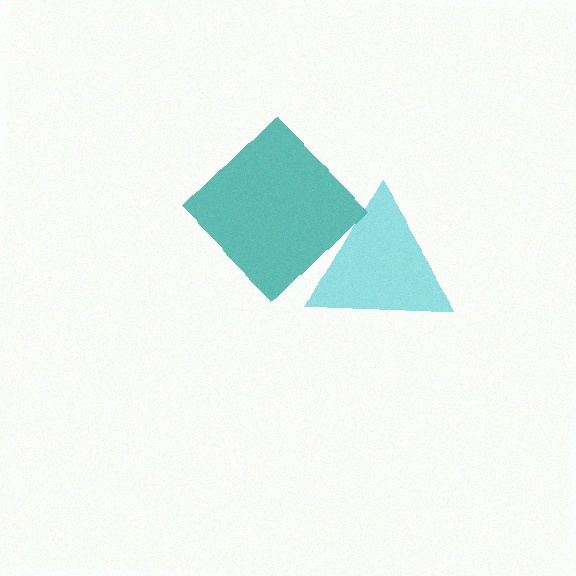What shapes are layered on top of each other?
The layered shapes are: a teal diamond, a cyan triangle.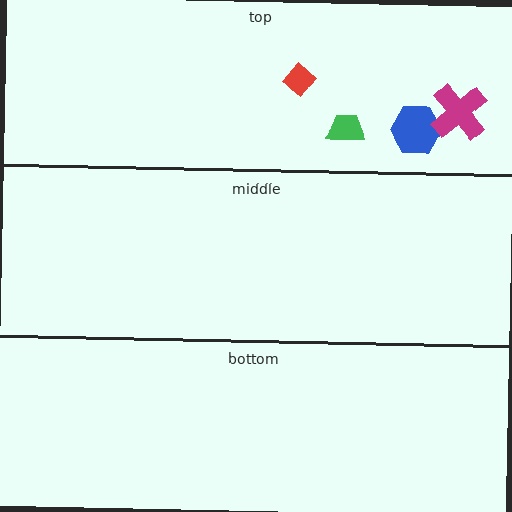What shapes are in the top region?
The red diamond, the blue hexagon, the green trapezoid, the magenta cross.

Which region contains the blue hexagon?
The top region.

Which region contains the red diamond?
The top region.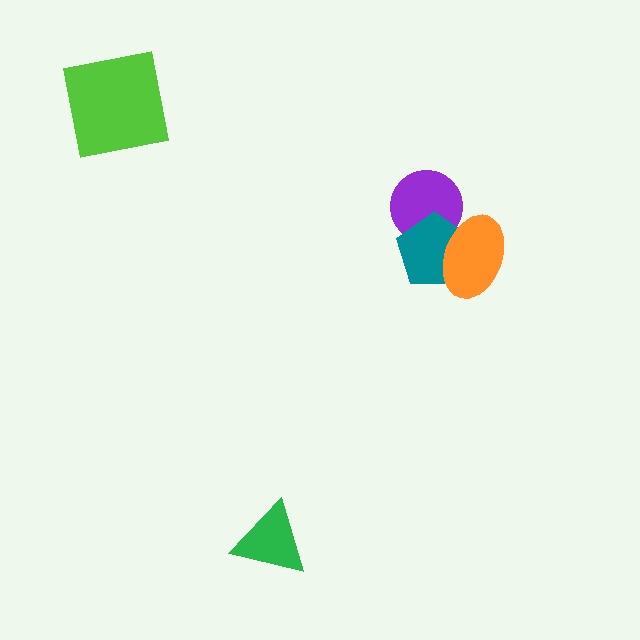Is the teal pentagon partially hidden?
Yes, it is partially covered by another shape.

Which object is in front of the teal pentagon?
The orange ellipse is in front of the teal pentagon.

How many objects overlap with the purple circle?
2 objects overlap with the purple circle.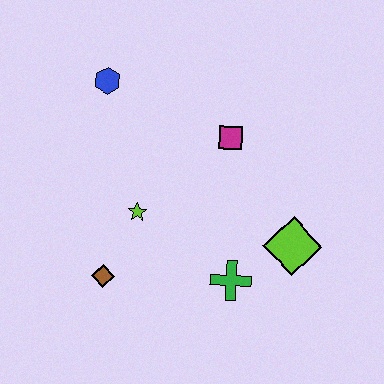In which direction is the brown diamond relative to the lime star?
The brown diamond is below the lime star.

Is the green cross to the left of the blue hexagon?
No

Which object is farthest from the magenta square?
The brown diamond is farthest from the magenta square.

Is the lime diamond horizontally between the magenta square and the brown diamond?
No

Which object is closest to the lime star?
The brown diamond is closest to the lime star.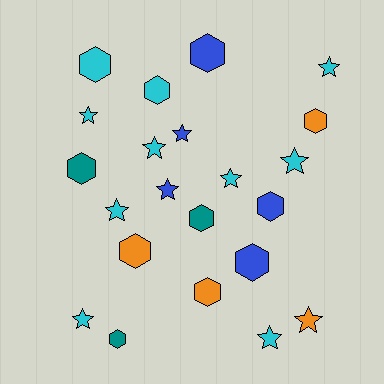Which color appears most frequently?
Cyan, with 10 objects.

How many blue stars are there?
There are 2 blue stars.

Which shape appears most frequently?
Hexagon, with 11 objects.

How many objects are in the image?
There are 22 objects.